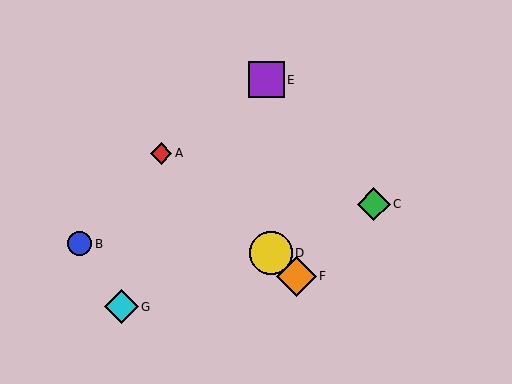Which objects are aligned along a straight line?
Objects A, D, F are aligned along a straight line.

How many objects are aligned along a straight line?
3 objects (A, D, F) are aligned along a straight line.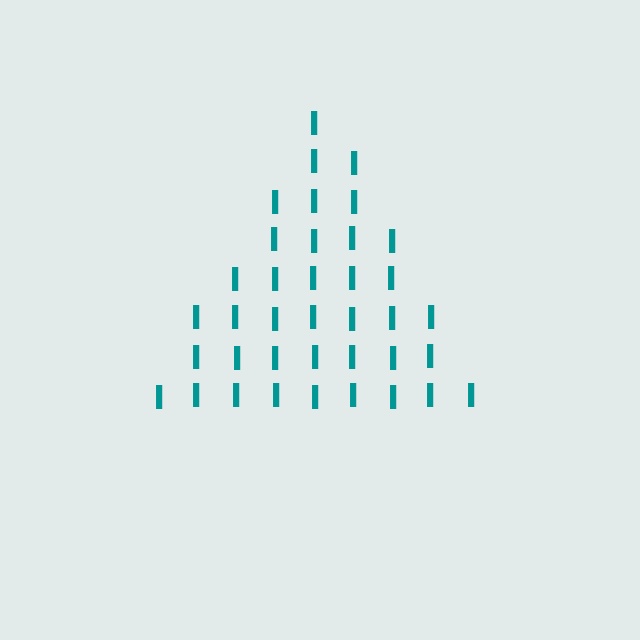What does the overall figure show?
The overall figure shows a triangle.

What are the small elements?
The small elements are letter I's.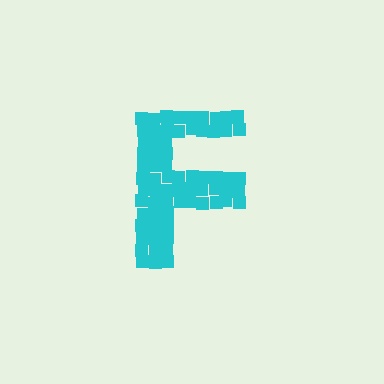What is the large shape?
The large shape is the letter F.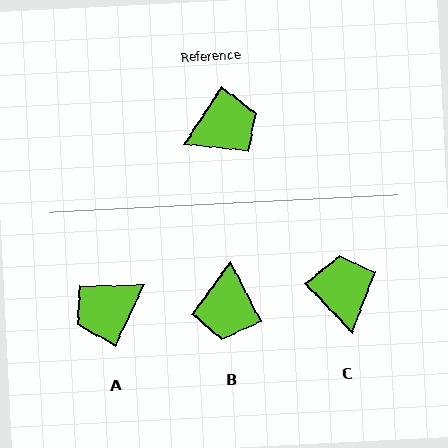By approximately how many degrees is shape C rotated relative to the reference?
Approximately 76 degrees counter-clockwise.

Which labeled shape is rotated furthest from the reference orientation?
A, about 172 degrees away.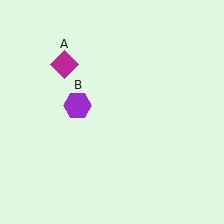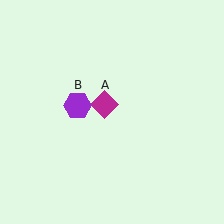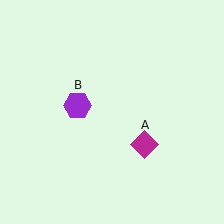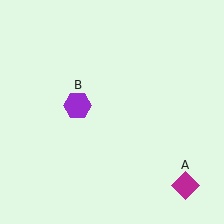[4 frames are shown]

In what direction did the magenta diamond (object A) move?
The magenta diamond (object A) moved down and to the right.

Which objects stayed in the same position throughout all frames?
Purple hexagon (object B) remained stationary.